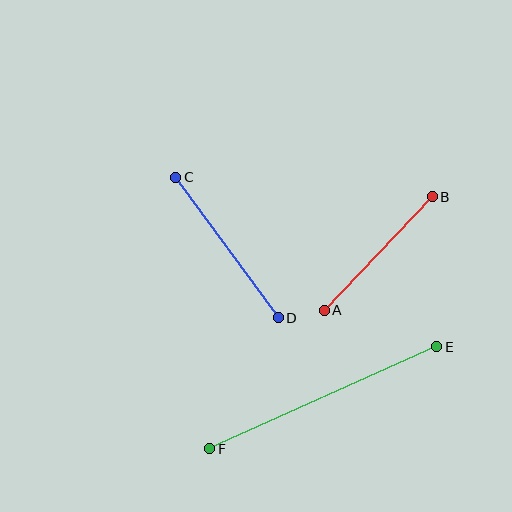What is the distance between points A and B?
The distance is approximately 157 pixels.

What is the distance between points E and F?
The distance is approximately 249 pixels.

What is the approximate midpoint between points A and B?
The midpoint is at approximately (378, 253) pixels.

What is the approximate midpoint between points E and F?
The midpoint is at approximately (323, 398) pixels.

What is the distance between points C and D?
The distance is approximately 174 pixels.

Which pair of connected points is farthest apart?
Points E and F are farthest apart.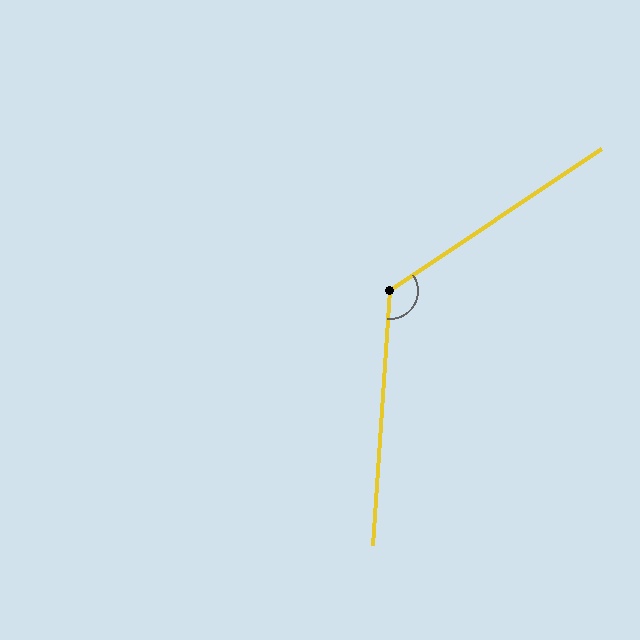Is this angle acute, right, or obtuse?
It is obtuse.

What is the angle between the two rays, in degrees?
Approximately 128 degrees.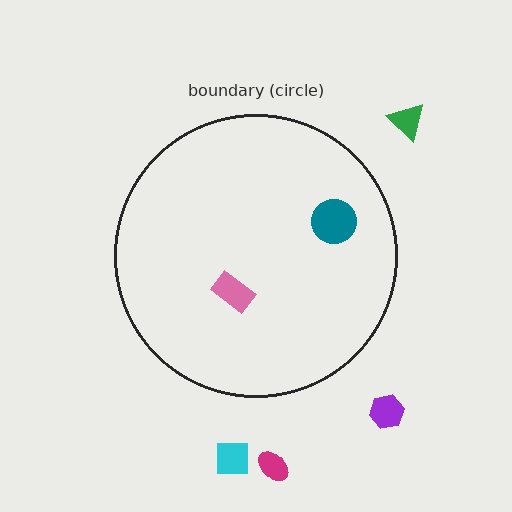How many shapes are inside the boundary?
2 inside, 4 outside.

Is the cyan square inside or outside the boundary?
Outside.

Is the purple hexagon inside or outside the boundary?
Outside.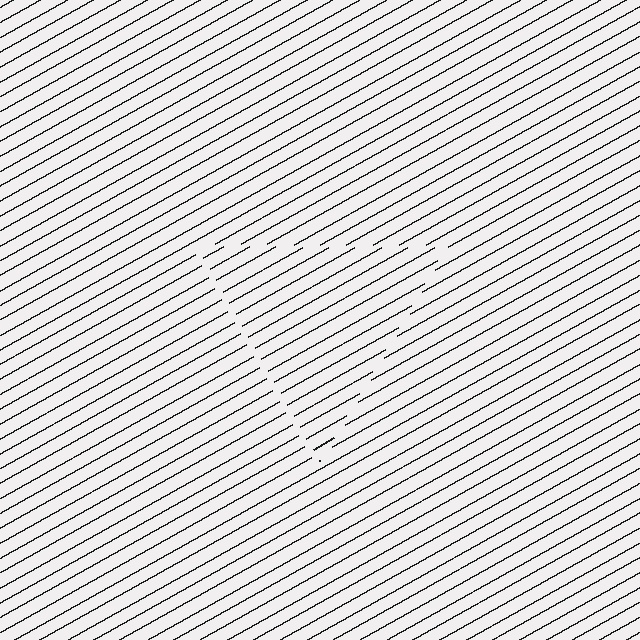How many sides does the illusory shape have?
3 sides — the line-ends trace a triangle.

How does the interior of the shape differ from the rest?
The interior of the shape contains the same grating, shifted by half a period — the contour is defined by the phase discontinuity where line-ends from the inner and outer gratings abut.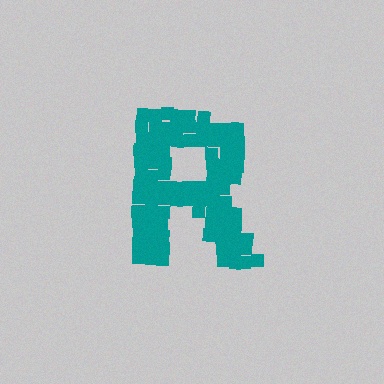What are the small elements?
The small elements are squares.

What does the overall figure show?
The overall figure shows the letter R.